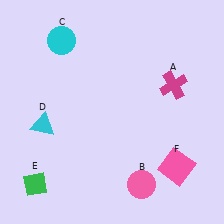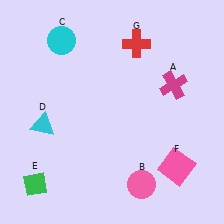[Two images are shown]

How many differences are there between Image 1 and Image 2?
There is 1 difference between the two images.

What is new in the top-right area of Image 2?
A red cross (G) was added in the top-right area of Image 2.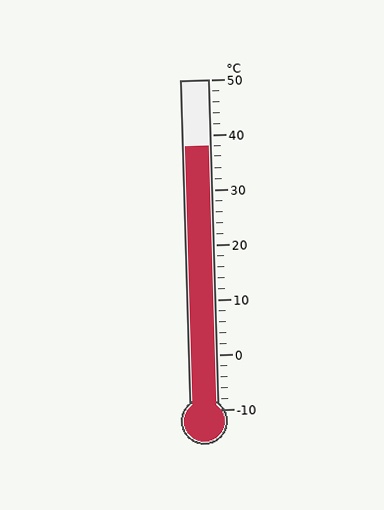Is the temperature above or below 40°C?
The temperature is below 40°C.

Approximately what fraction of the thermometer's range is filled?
The thermometer is filled to approximately 80% of its range.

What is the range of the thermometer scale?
The thermometer scale ranges from -10°C to 50°C.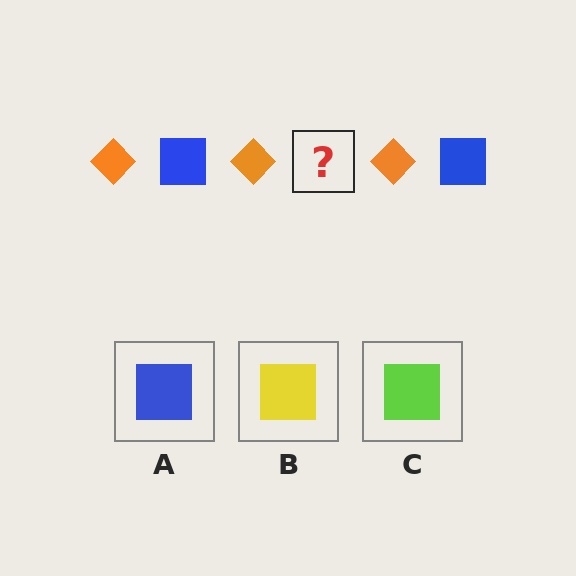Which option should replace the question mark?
Option A.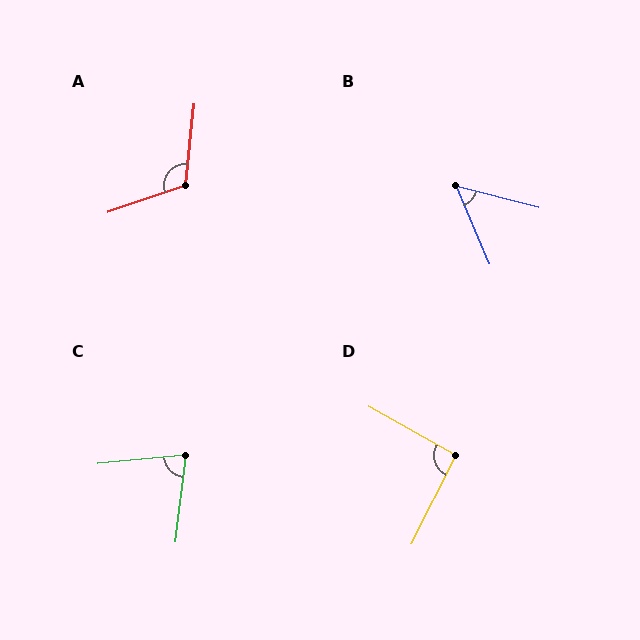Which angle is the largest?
A, at approximately 115 degrees.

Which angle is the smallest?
B, at approximately 52 degrees.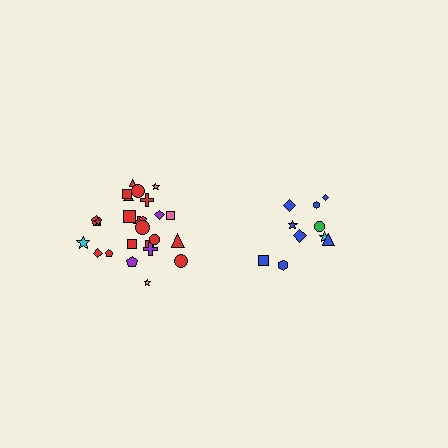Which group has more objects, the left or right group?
The left group.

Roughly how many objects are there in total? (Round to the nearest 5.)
Roughly 35 objects in total.